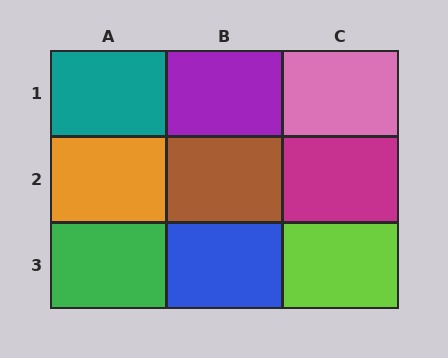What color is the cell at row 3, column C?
Lime.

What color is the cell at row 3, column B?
Blue.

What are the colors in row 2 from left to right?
Orange, brown, magenta.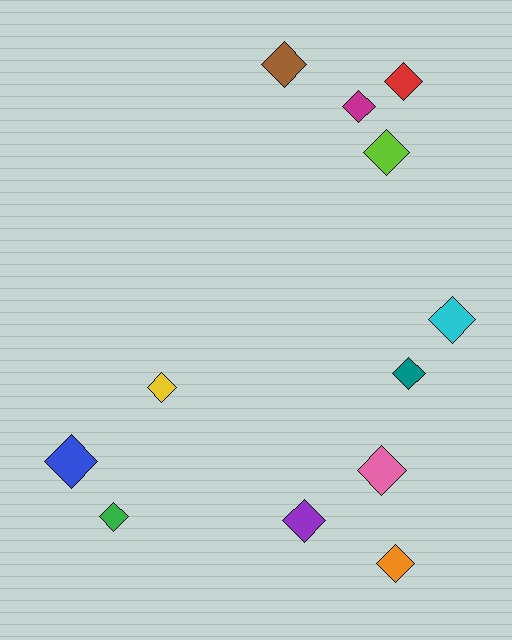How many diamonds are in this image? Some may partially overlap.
There are 12 diamonds.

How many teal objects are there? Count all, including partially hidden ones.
There is 1 teal object.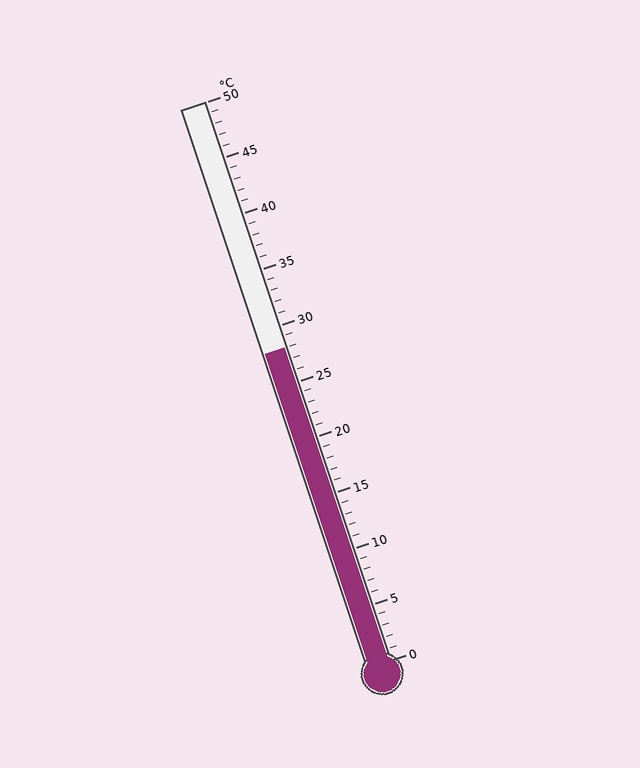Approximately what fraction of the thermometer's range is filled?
The thermometer is filled to approximately 55% of its range.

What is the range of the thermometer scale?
The thermometer scale ranges from 0°C to 50°C.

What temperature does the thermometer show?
The thermometer shows approximately 28°C.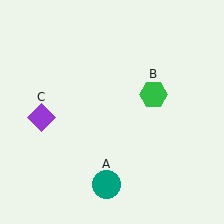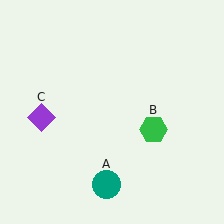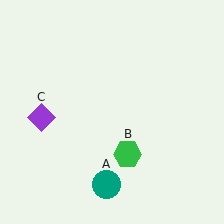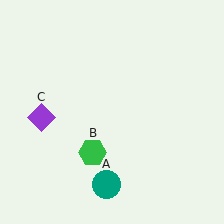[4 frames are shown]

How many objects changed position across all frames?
1 object changed position: green hexagon (object B).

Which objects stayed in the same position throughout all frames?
Teal circle (object A) and purple diamond (object C) remained stationary.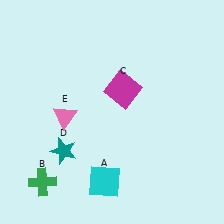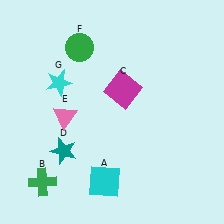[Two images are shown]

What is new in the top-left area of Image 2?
A cyan star (G) was added in the top-left area of Image 2.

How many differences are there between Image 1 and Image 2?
There are 2 differences between the two images.